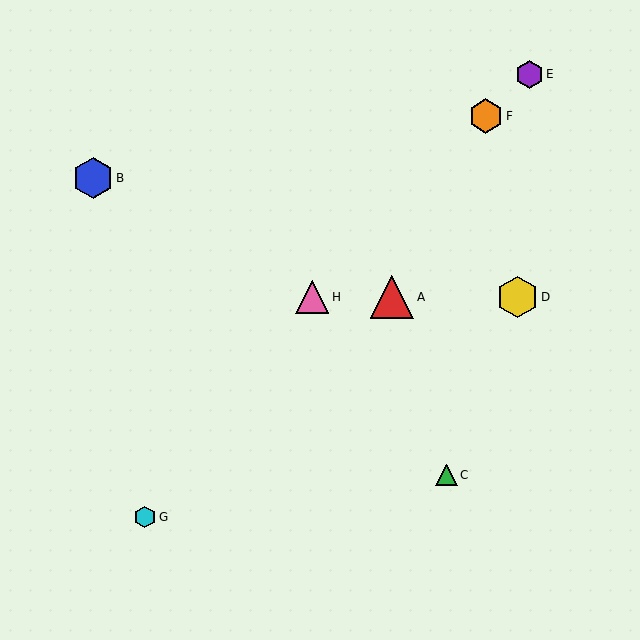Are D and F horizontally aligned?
No, D is at y≈297 and F is at y≈116.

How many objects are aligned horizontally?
3 objects (A, D, H) are aligned horizontally.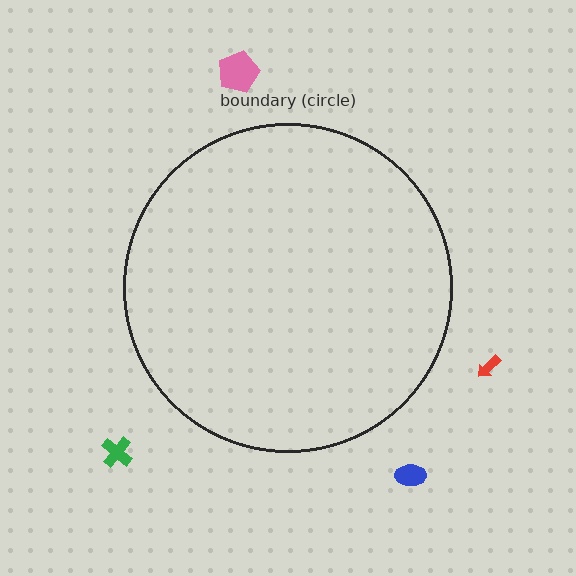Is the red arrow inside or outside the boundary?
Outside.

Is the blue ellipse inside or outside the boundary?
Outside.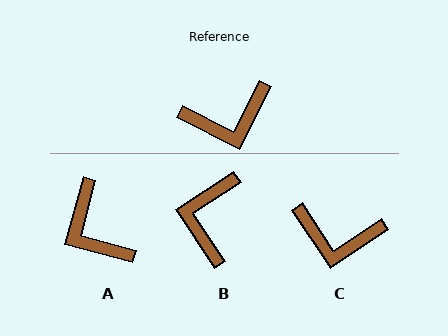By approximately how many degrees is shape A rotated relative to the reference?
Approximately 78 degrees clockwise.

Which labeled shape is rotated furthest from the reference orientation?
B, about 119 degrees away.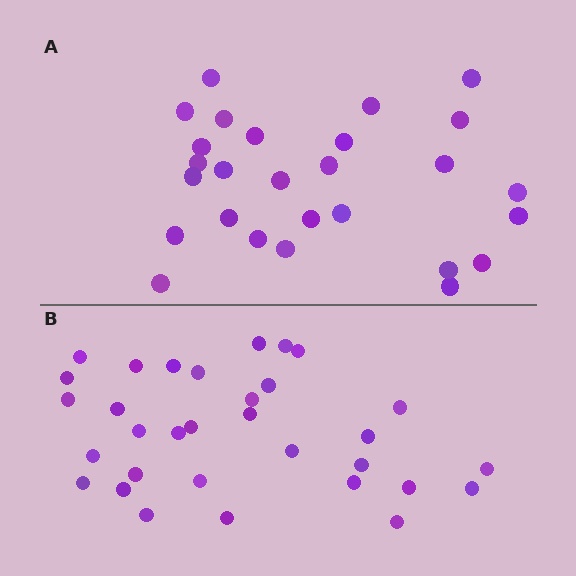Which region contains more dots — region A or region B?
Region B (the bottom region) has more dots.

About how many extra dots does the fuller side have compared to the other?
Region B has about 5 more dots than region A.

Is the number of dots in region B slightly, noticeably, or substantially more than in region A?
Region B has only slightly more — the two regions are fairly close. The ratio is roughly 1.2 to 1.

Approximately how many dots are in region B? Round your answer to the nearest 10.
About 30 dots. (The exact count is 32, which rounds to 30.)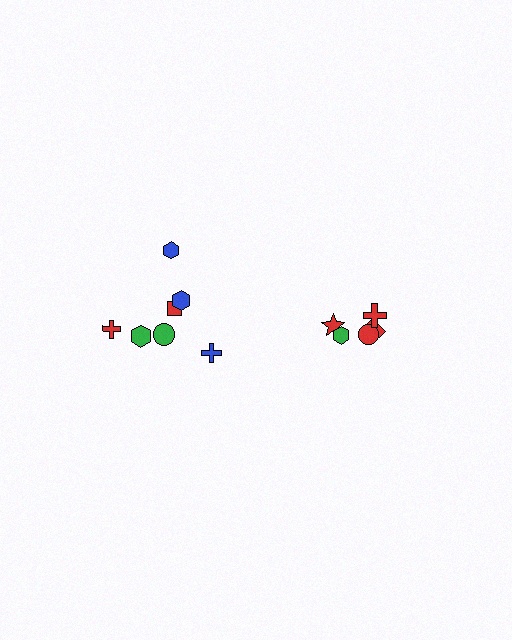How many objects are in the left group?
There are 7 objects.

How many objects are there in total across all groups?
There are 12 objects.